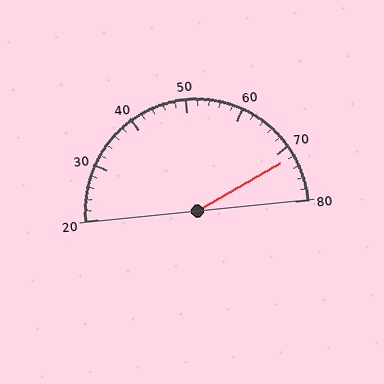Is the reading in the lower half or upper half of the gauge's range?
The reading is in the upper half of the range (20 to 80).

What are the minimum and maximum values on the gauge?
The gauge ranges from 20 to 80.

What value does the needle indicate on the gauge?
The needle indicates approximately 72.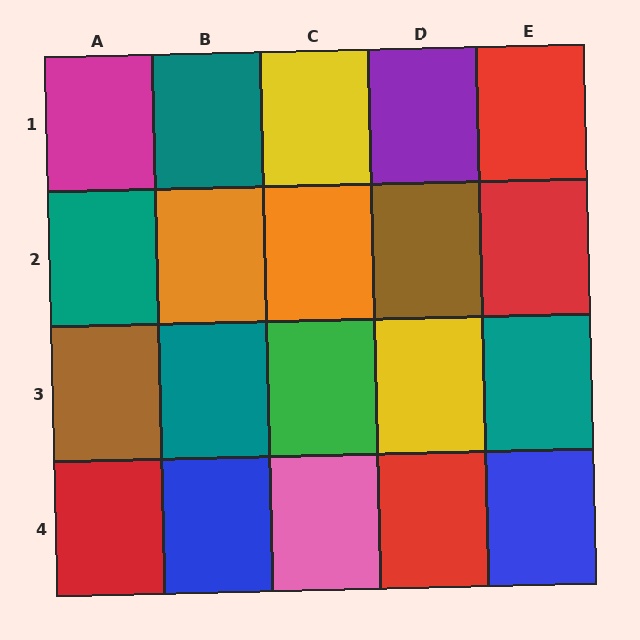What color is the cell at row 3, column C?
Green.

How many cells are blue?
2 cells are blue.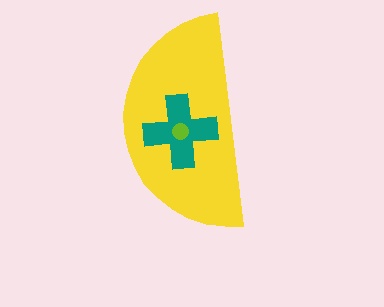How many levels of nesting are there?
3.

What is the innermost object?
The lime circle.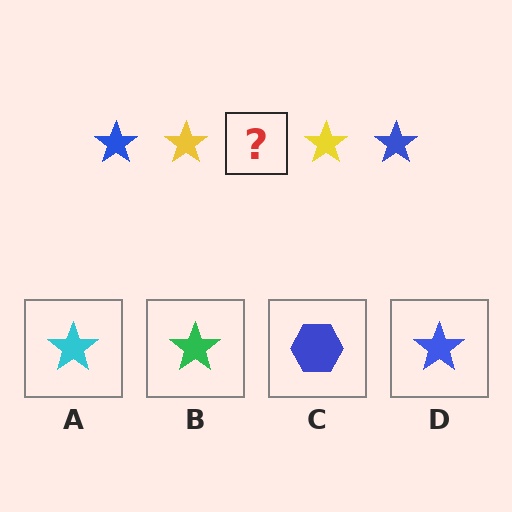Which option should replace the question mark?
Option D.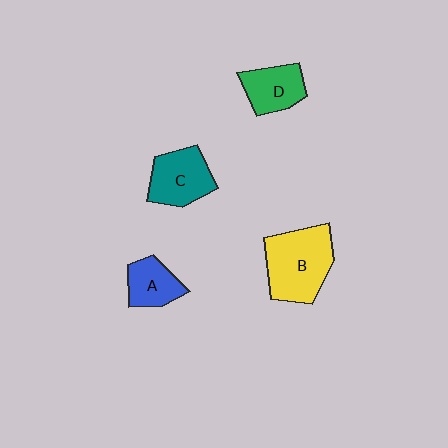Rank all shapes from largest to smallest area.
From largest to smallest: B (yellow), C (teal), D (green), A (blue).